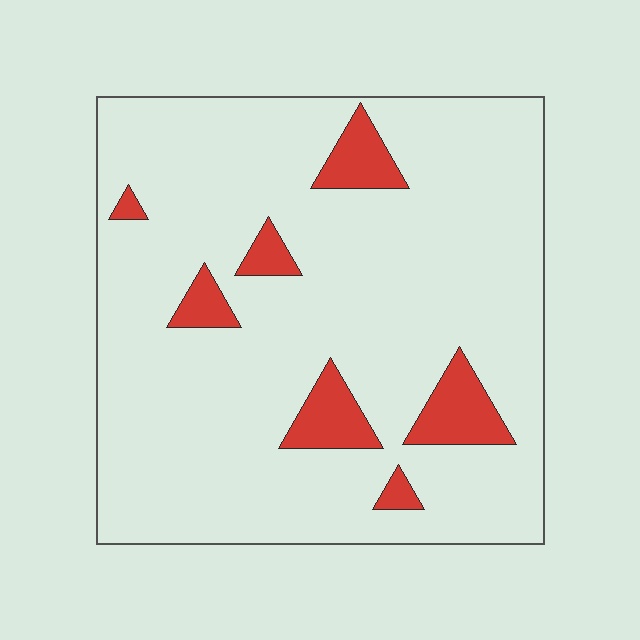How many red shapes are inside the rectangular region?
7.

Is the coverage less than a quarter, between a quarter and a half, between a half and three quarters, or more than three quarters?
Less than a quarter.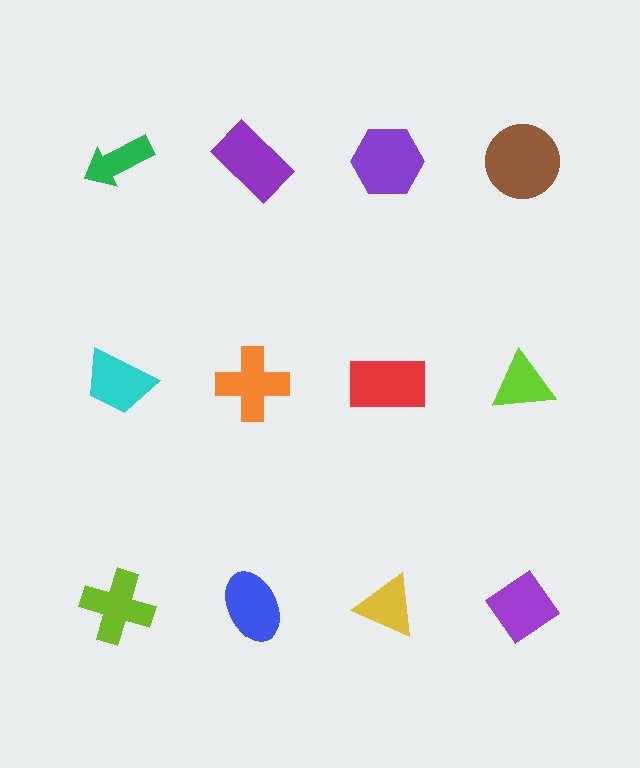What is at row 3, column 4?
A purple diamond.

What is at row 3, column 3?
A yellow triangle.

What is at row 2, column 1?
A cyan trapezoid.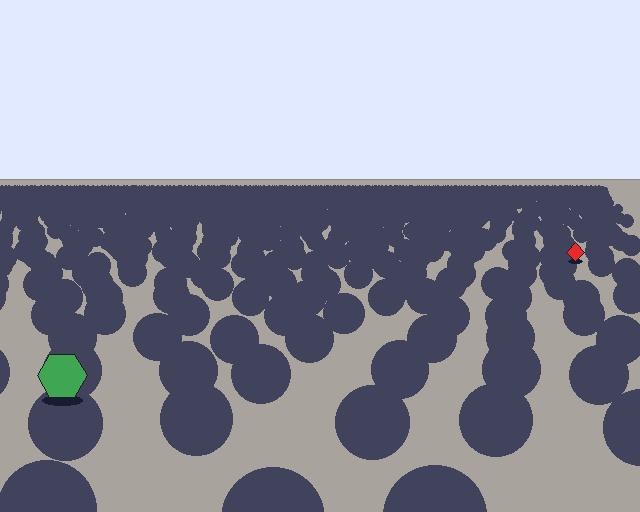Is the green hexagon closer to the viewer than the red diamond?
Yes. The green hexagon is closer — you can tell from the texture gradient: the ground texture is coarser near it.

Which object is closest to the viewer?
The green hexagon is closest. The texture marks near it are larger and more spread out.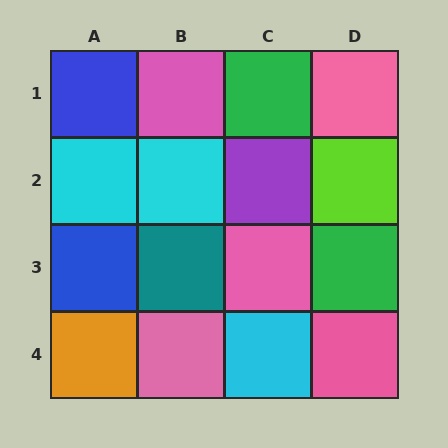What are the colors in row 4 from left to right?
Orange, pink, cyan, pink.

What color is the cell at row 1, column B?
Pink.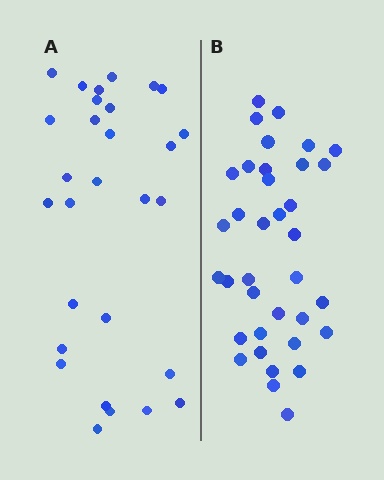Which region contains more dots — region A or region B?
Region B (the right region) has more dots.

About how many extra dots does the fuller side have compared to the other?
Region B has roughly 8 or so more dots than region A.